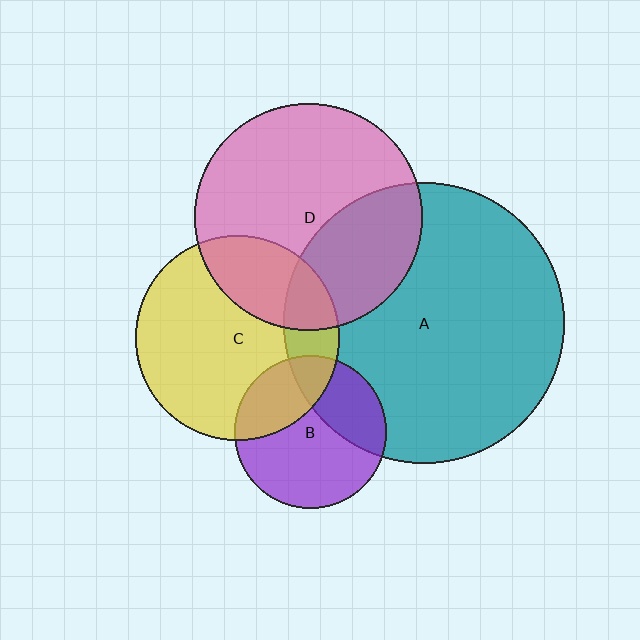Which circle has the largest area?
Circle A (teal).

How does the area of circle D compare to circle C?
Approximately 1.2 times.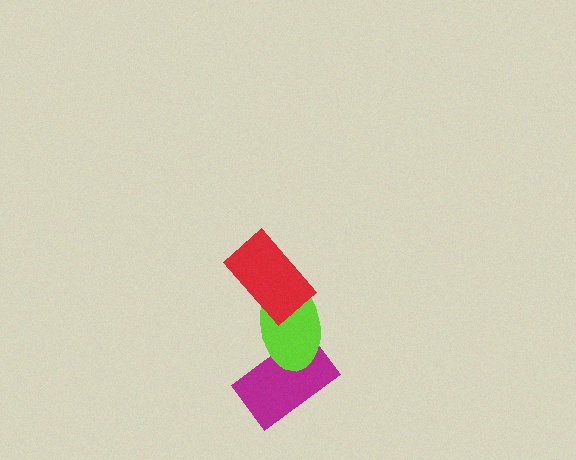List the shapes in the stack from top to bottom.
From top to bottom: the red rectangle, the lime ellipse, the magenta rectangle.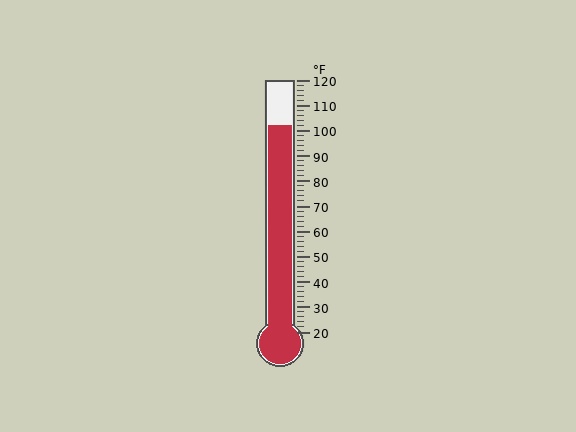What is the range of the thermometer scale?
The thermometer scale ranges from 20°F to 120°F.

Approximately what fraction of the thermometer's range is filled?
The thermometer is filled to approximately 80% of its range.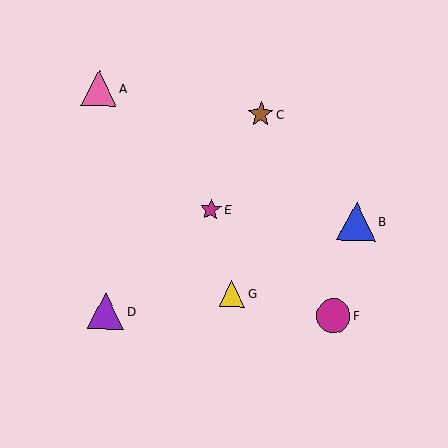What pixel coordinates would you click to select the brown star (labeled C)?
Click at (261, 114) to select the brown star C.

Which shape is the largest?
The blue triangle (labeled B) is the largest.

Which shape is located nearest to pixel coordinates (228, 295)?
The yellow triangle (labeled G) at (232, 294) is nearest to that location.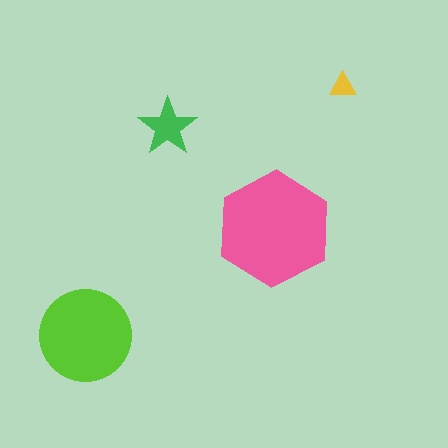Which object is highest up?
The yellow triangle is topmost.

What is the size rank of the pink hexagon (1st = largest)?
1st.